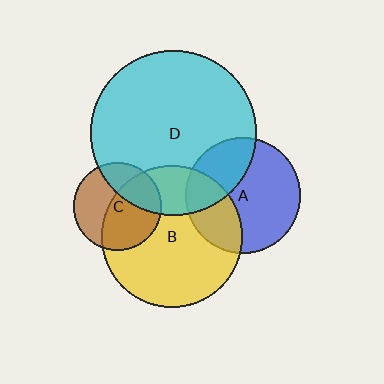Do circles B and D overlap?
Yes.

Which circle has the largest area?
Circle D (cyan).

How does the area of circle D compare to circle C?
Approximately 3.5 times.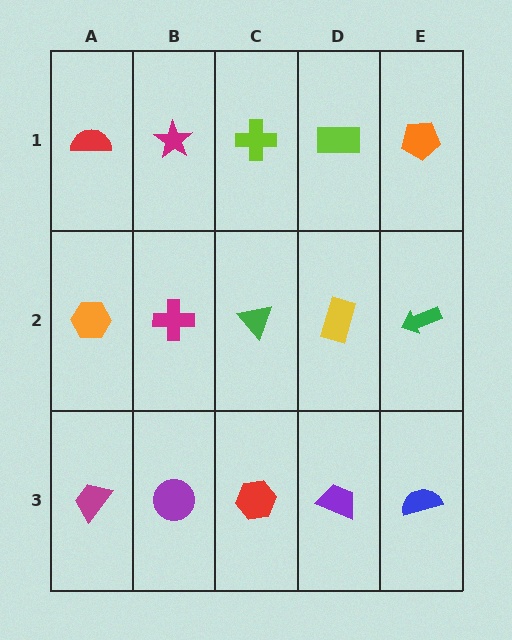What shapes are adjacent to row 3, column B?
A magenta cross (row 2, column B), a magenta trapezoid (row 3, column A), a red hexagon (row 3, column C).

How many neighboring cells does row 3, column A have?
2.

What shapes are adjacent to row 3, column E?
A green arrow (row 2, column E), a purple trapezoid (row 3, column D).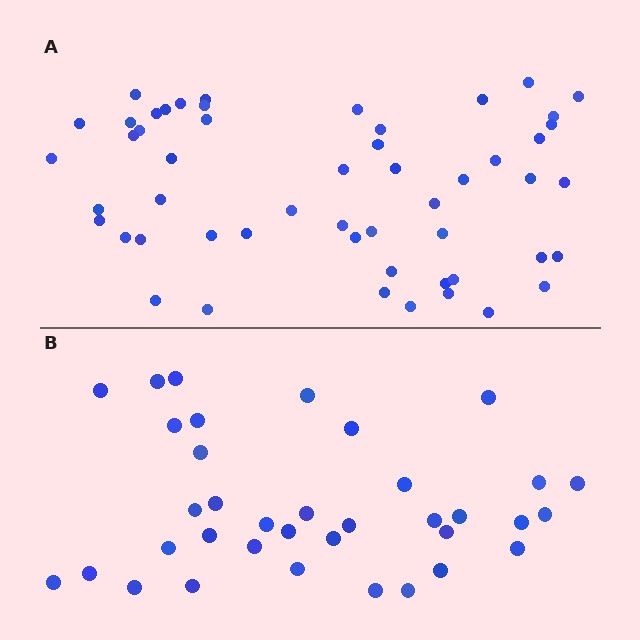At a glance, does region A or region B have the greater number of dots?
Region A (the top region) has more dots.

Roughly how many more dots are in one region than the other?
Region A has approximately 15 more dots than region B.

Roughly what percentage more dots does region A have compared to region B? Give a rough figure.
About 45% more.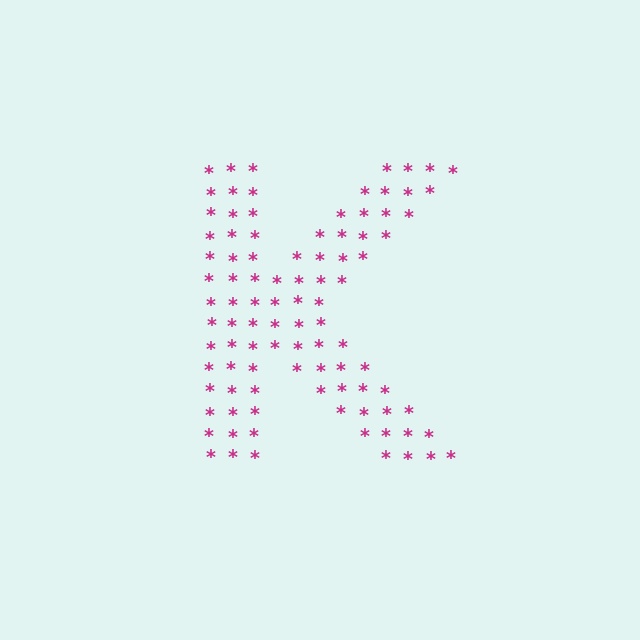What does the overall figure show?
The overall figure shows the letter K.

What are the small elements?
The small elements are asterisks.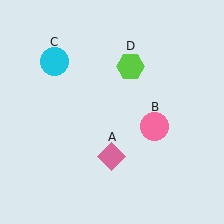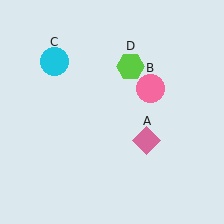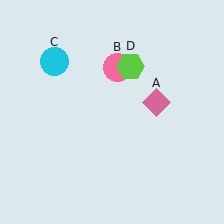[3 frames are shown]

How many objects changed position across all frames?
2 objects changed position: pink diamond (object A), pink circle (object B).